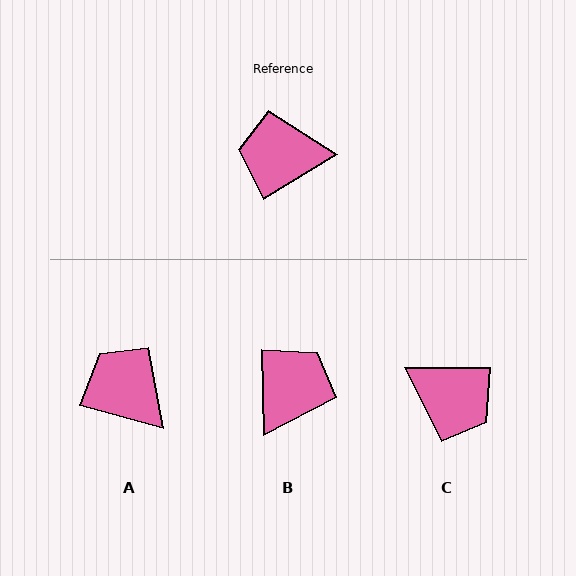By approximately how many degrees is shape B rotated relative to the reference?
Approximately 120 degrees clockwise.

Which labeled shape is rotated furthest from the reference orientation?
C, about 149 degrees away.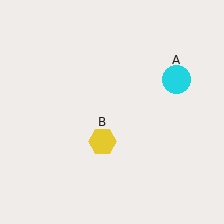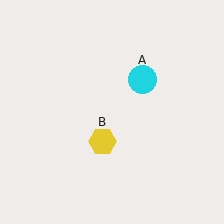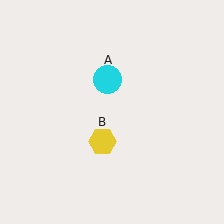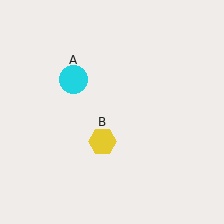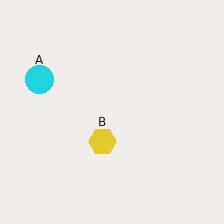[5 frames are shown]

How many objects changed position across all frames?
1 object changed position: cyan circle (object A).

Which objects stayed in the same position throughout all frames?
Yellow hexagon (object B) remained stationary.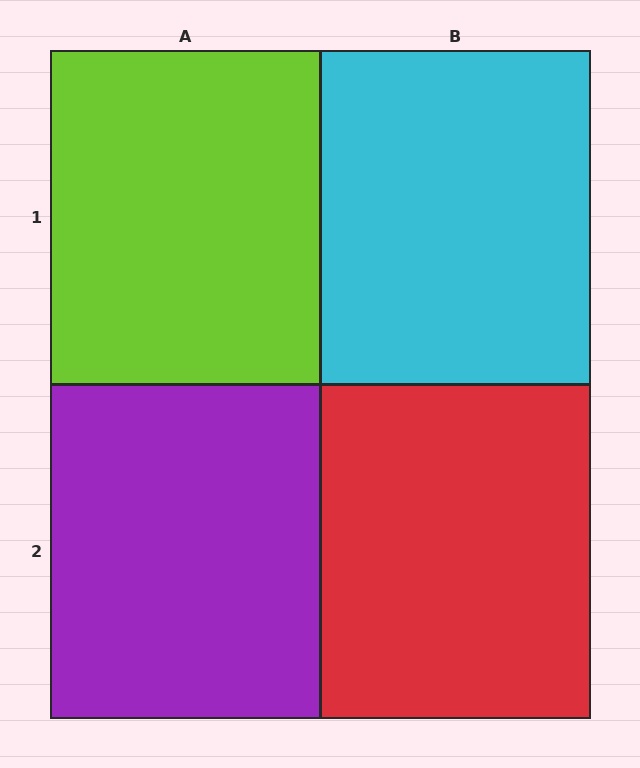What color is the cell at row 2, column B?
Red.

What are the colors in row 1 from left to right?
Lime, cyan.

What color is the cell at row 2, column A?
Purple.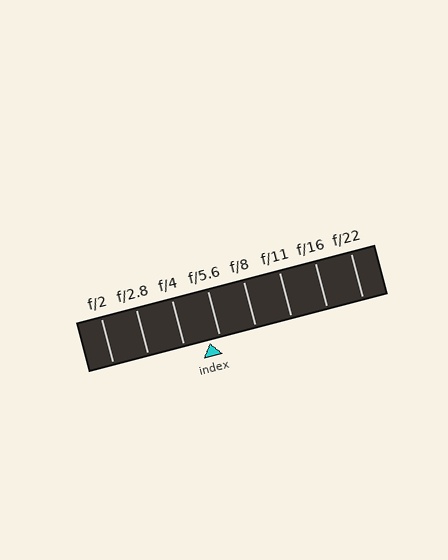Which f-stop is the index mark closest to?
The index mark is closest to f/5.6.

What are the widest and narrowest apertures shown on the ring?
The widest aperture shown is f/2 and the narrowest is f/22.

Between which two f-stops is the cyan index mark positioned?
The index mark is between f/4 and f/5.6.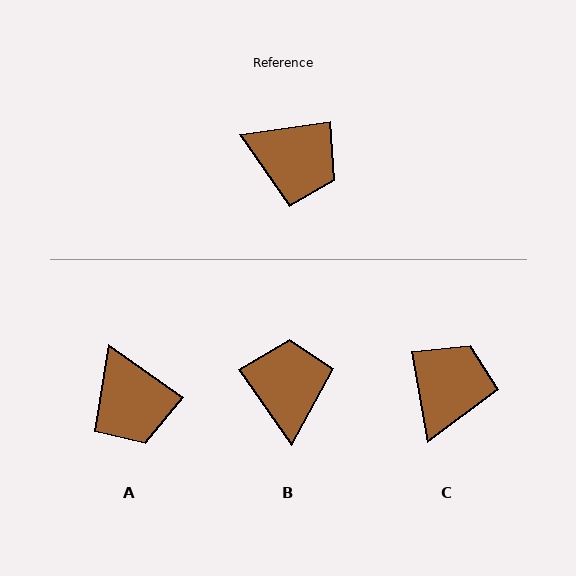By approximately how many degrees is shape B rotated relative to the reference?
Approximately 117 degrees counter-clockwise.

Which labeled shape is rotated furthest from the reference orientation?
B, about 117 degrees away.